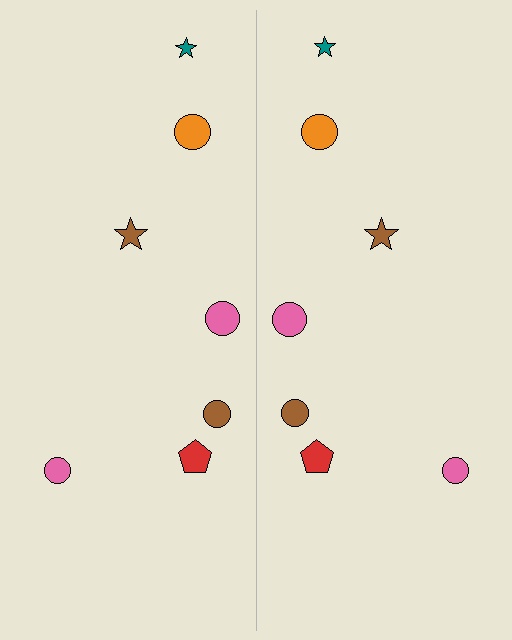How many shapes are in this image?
There are 14 shapes in this image.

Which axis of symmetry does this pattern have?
The pattern has a vertical axis of symmetry running through the center of the image.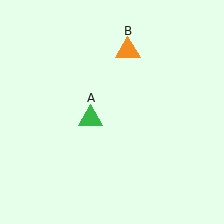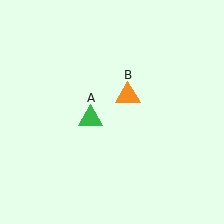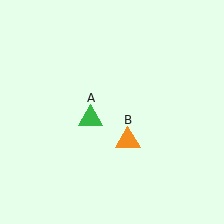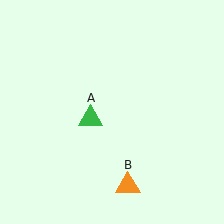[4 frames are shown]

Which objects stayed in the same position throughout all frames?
Green triangle (object A) remained stationary.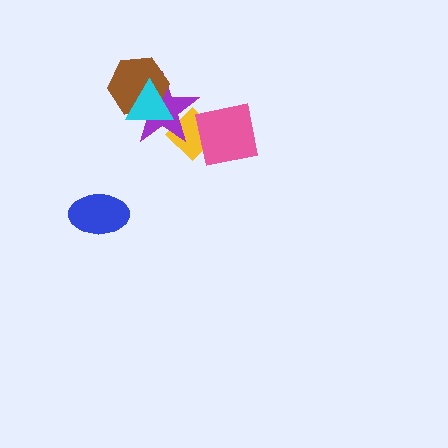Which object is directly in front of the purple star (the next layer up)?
The brown hexagon is directly in front of the purple star.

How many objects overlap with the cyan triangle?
2 objects overlap with the cyan triangle.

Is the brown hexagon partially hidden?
Yes, it is partially covered by another shape.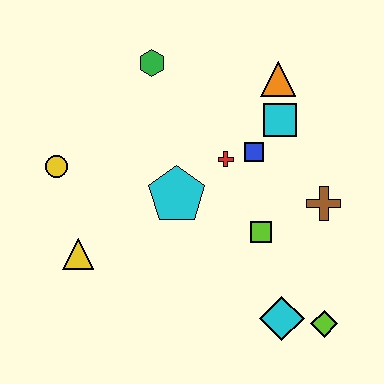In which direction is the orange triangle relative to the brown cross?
The orange triangle is above the brown cross.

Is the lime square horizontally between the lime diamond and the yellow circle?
Yes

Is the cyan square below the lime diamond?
No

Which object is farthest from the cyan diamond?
The green hexagon is farthest from the cyan diamond.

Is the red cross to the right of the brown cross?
No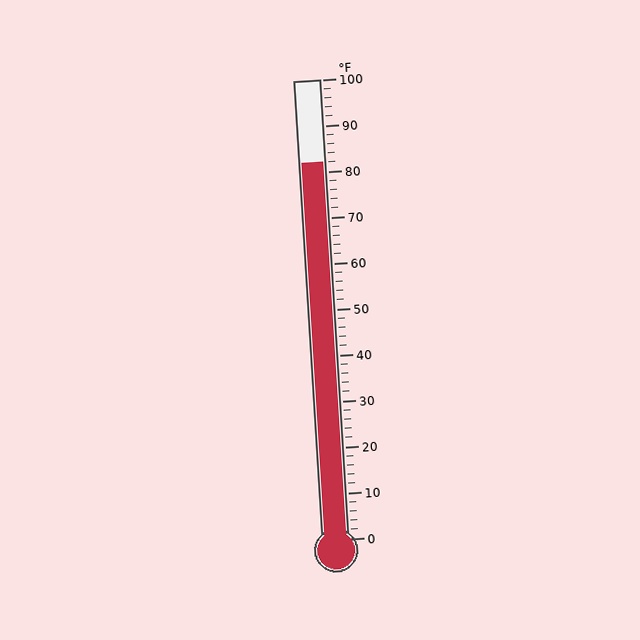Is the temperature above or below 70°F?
The temperature is above 70°F.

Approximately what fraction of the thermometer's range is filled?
The thermometer is filled to approximately 80% of its range.